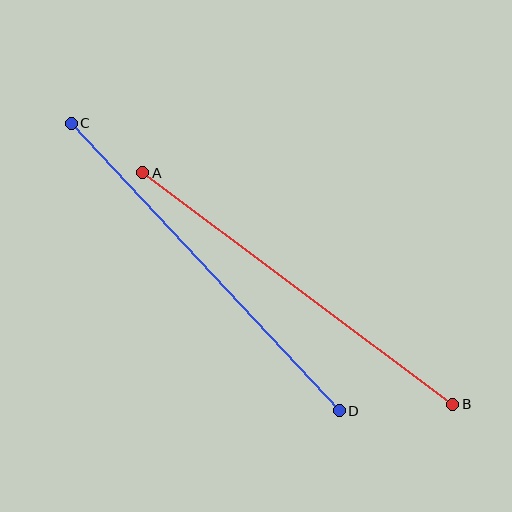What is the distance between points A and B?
The distance is approximately 387 pixels.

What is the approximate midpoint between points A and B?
The midpoint is at approximately (298, 289) pixels.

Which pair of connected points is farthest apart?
Points C and D are farthest apart.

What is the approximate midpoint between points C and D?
The midpoint is at approximately (205, 267) pixels.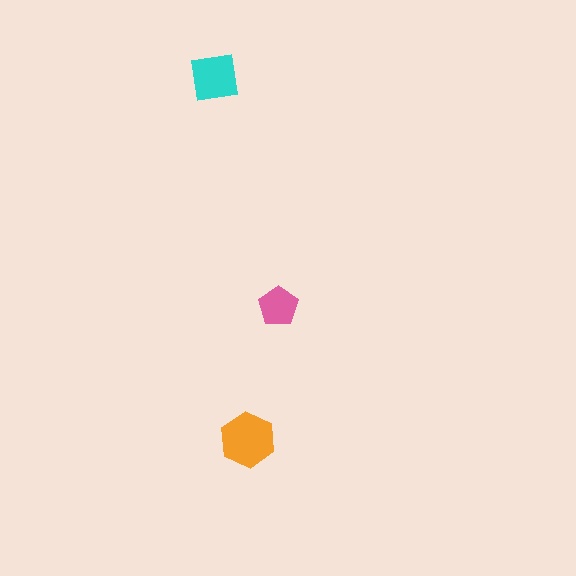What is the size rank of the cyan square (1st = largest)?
2nd.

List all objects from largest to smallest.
The orange hexagon, the cyan square, the pink pentagon.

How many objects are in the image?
There are 3 objects in the image.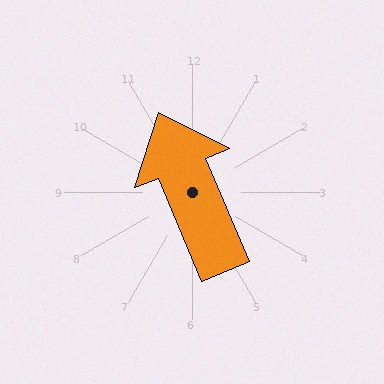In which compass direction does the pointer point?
Northwest.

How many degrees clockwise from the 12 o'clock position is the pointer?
Approximately 337 degrees.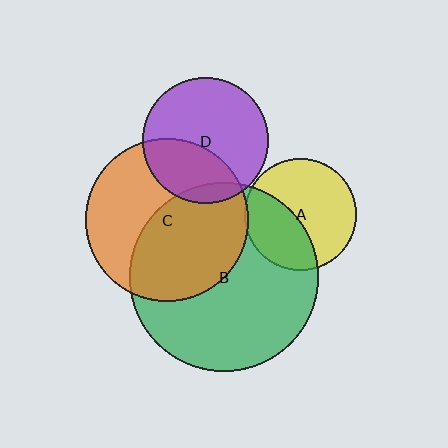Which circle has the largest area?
Circle B (green).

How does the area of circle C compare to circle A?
Approximately 2.1 times.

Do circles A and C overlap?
Yes.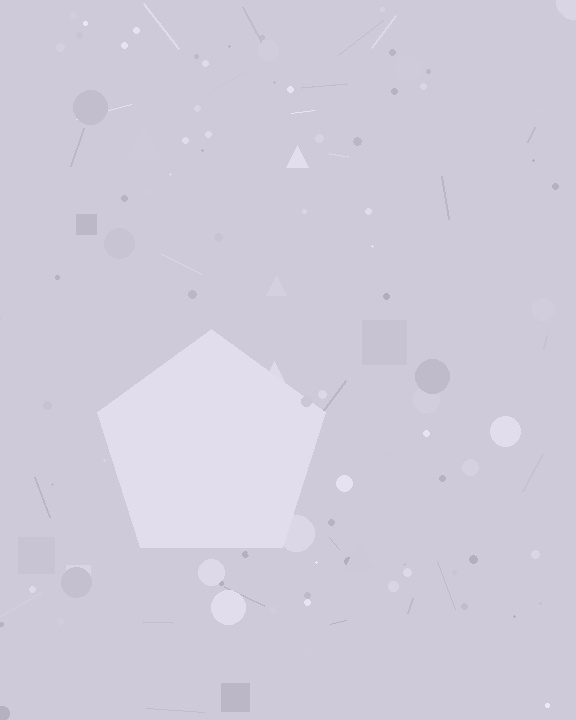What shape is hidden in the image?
A pentagon is hidden in the image.